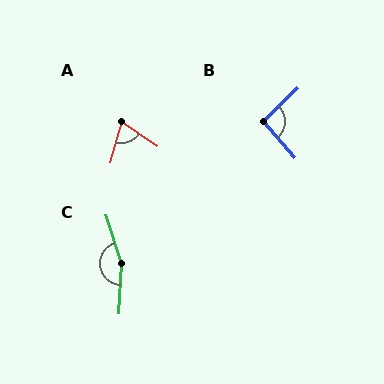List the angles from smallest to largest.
A (71°), B (92°), C (159°).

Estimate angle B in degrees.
Approximately 92 degrees.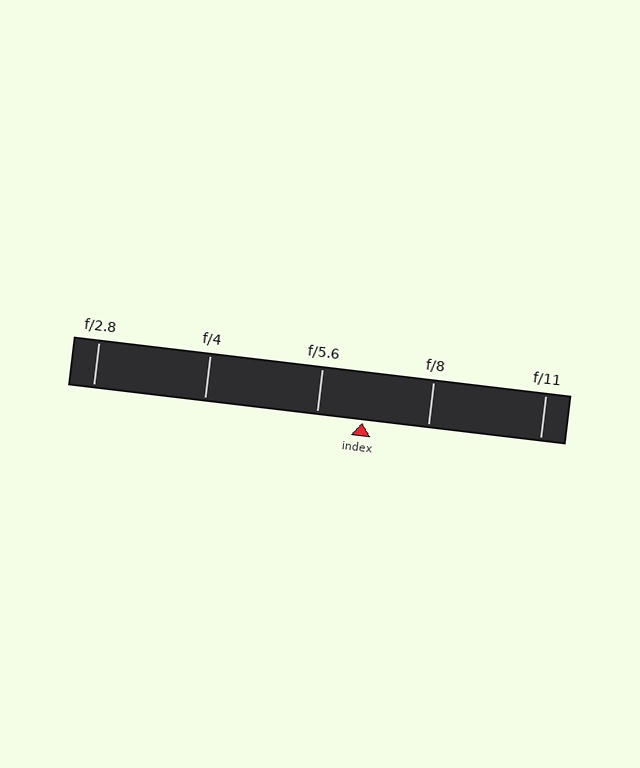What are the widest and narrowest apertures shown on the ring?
The widest aperture shown is f/2.8 and the narrowest is f/11.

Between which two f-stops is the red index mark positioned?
The index mark is between f/5.6 and f/8.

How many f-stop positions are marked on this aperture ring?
There are 5 f-stop positions marked.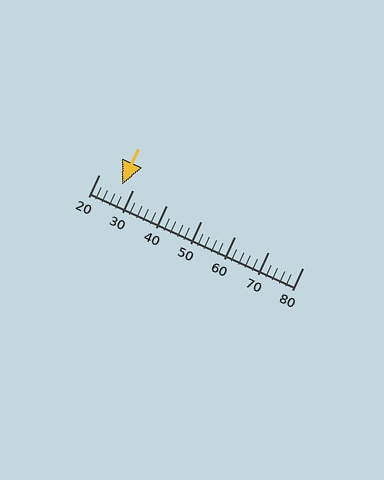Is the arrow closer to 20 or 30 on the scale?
The arrow is closer to 30.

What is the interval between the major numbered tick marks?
The major tick marks are spaced 10 units apart.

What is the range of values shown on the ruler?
The ruler shows values from 20 to 80.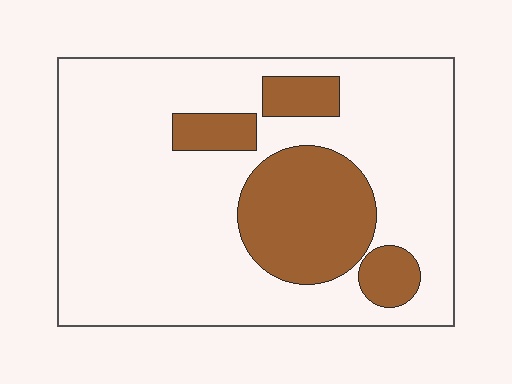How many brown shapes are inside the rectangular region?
4.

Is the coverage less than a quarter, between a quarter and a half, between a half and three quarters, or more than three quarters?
Less than a quarter.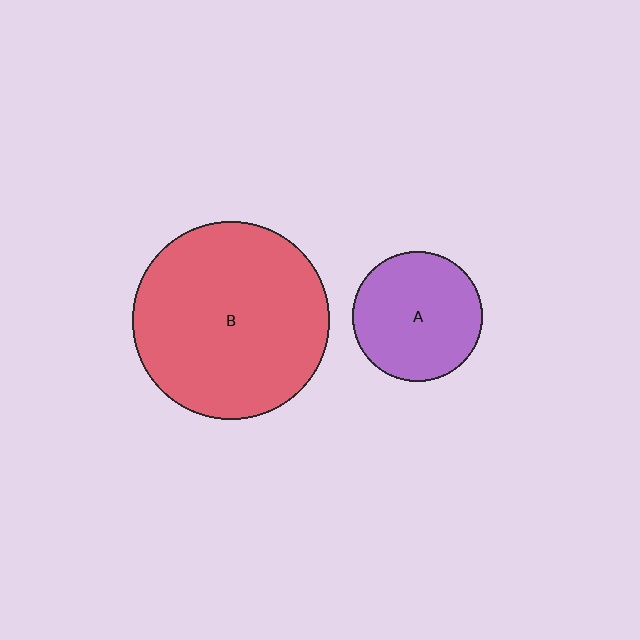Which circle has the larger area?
Circle B (red).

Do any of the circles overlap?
No, none of the circles overlap.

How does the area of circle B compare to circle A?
Approximately 2.3 times.